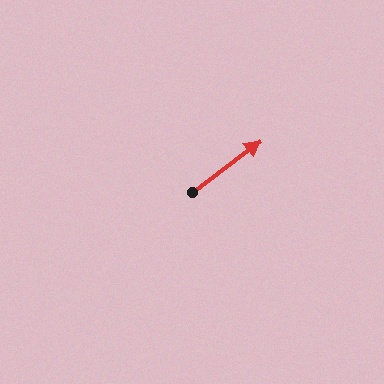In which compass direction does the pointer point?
Northeast.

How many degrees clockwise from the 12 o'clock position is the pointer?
Approximately 53 degrees.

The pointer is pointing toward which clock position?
Roughly 2 o'clock.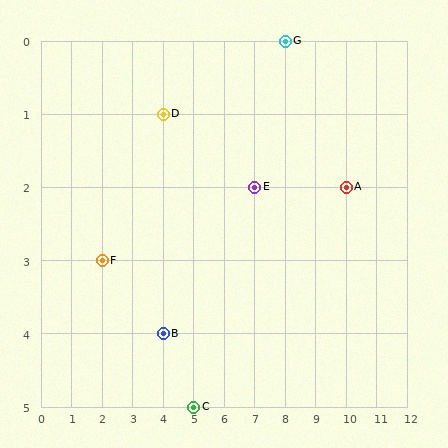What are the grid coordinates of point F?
Point F is at grid coordinates (2, 3).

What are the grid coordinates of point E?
Point E is at grid coordinates (7, 2).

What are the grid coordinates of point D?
Point D is at grid coordinates (4, 1).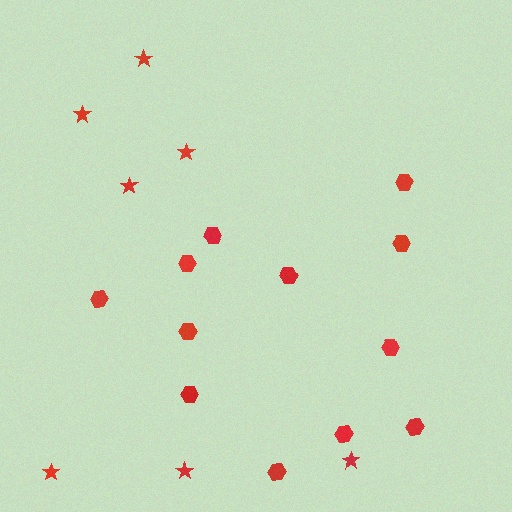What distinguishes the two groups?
There are 2 groups: one group of hexagons (12) and one group of stars (7).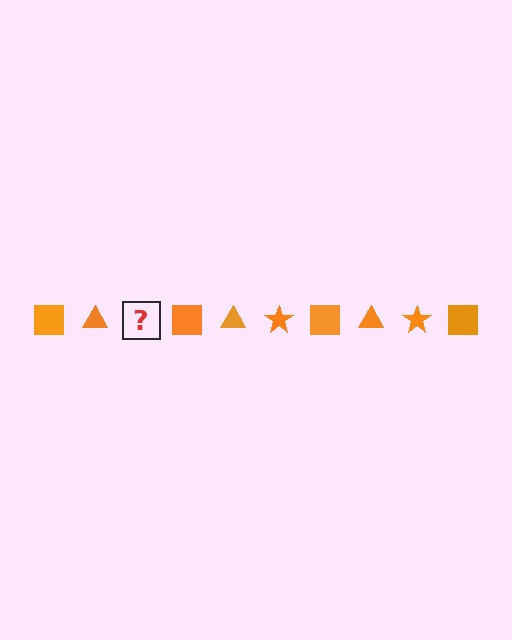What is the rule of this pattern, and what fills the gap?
The rule is that the pattern cycles through square, triangle, star shapes in orange. The gap should be filled with an orange star.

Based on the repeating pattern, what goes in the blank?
The blank should be an orange star.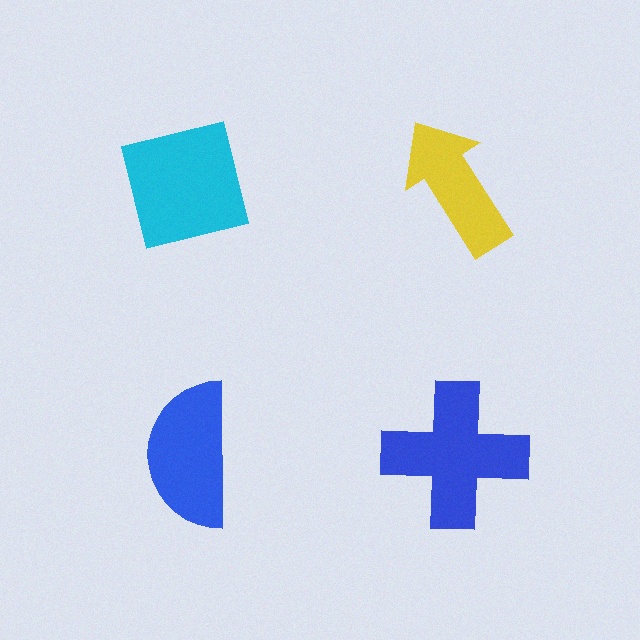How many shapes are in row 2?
2 shapes.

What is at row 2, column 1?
A blue semicircle.